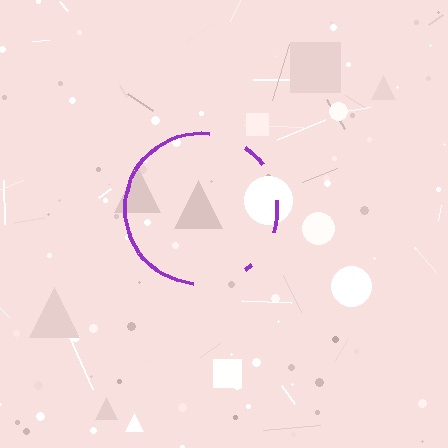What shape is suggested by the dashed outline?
The dashed outline suggests a circle.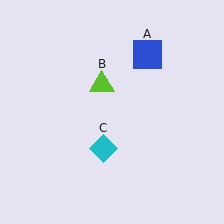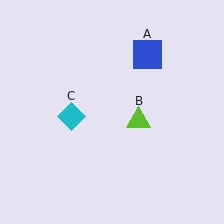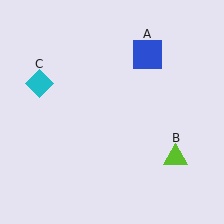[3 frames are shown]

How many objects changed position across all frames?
2 objects changed position: lime triangle (object B), cyan diamond (object C).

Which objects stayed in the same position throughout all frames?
Blue square (object A) remained stationary.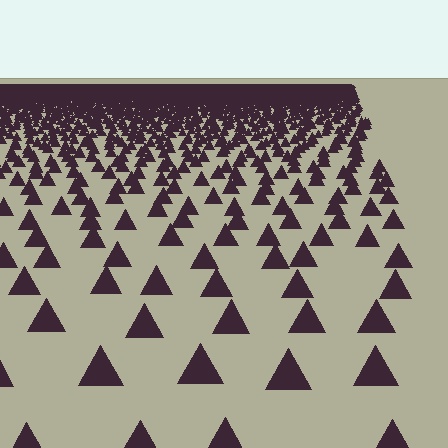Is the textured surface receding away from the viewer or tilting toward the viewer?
The surface is receding away from the viewer. Texture elements get smaller and denser toward the top.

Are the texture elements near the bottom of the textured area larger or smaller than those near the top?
Larger. Near the bottom, elements are closer to the viewer and appear at a bigger on-screen size.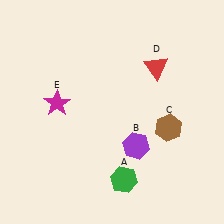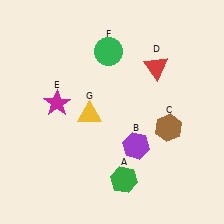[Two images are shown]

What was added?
A green circle (F), a yellow triangle (G) were added in Image 2.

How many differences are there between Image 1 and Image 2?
There are 2 differences between the two images.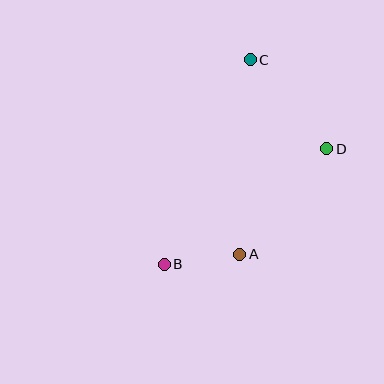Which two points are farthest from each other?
Points B and C are farthest from each other.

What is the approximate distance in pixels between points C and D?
The distance between C and D is approximately 117 pixels.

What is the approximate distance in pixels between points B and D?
The distance between B and D is approximately 199 pixels.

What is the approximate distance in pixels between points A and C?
The distance between A and C is approximately 194 pixels.